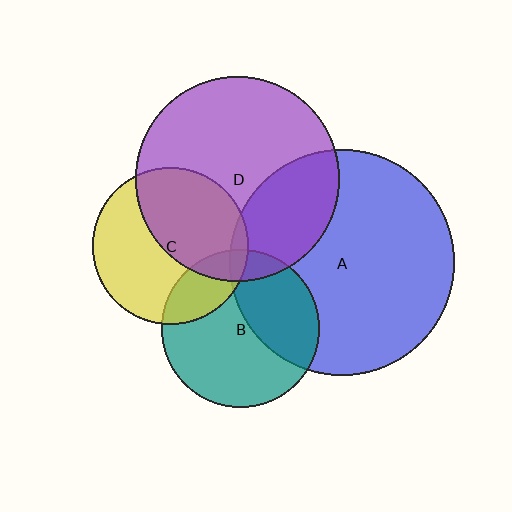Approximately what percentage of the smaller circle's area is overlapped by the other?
Approximately 30%.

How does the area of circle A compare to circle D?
Approximately 1.2 times.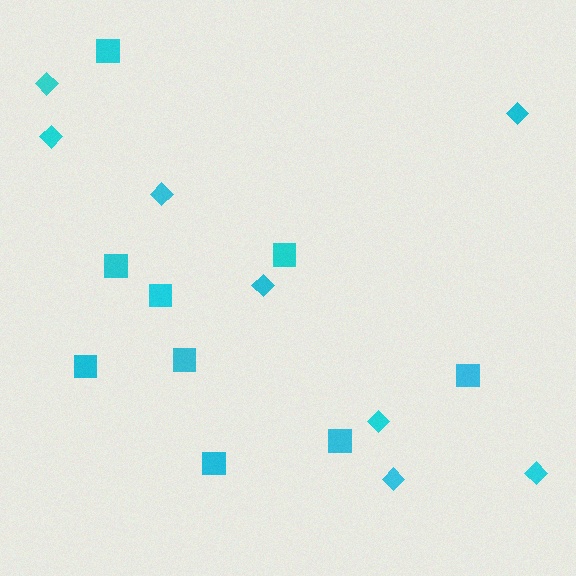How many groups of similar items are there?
There are 2 groups: one group of diamonds (8) and one group of squares (9).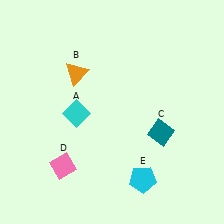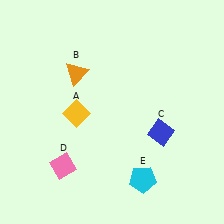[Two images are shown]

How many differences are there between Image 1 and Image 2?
There are 2 differences between the two images.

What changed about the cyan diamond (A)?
In Image 1, A is cyan. In Image 2, it changed to yellow.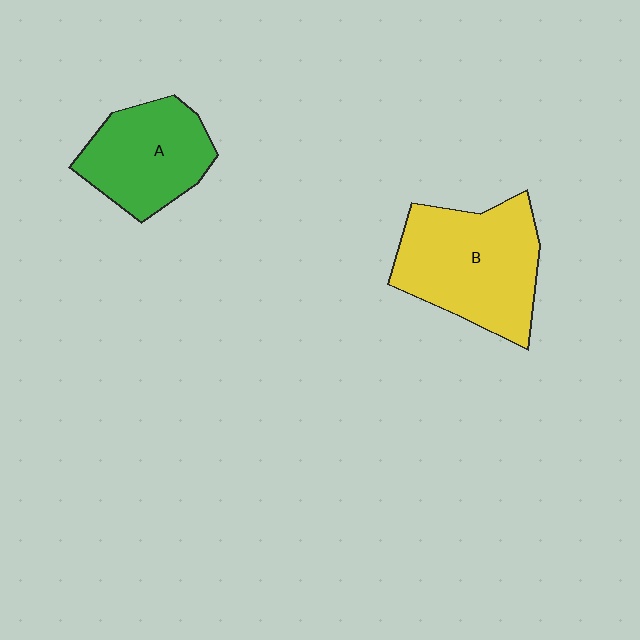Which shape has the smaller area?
Shape A (green).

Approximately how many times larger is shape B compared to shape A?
Approximately 1.4 times.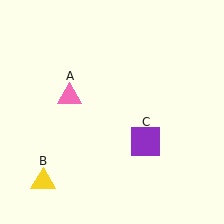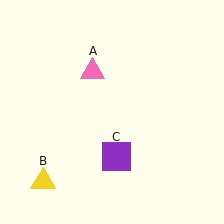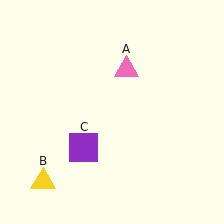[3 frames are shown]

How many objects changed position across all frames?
2 objects changed position: pink triangle (object A), purple square (object C).